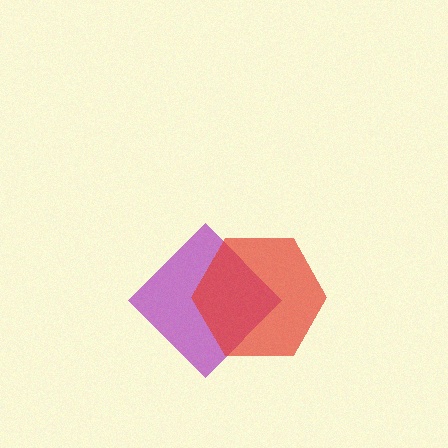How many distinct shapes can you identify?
There are 2 distinct shapes: a purple diamond, a red hexagon.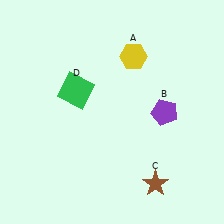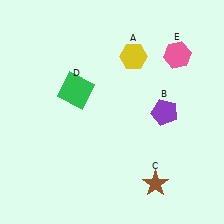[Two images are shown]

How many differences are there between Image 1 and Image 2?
There is 1 difference between the two images.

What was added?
A pink hexagon (E) was added in Image 2.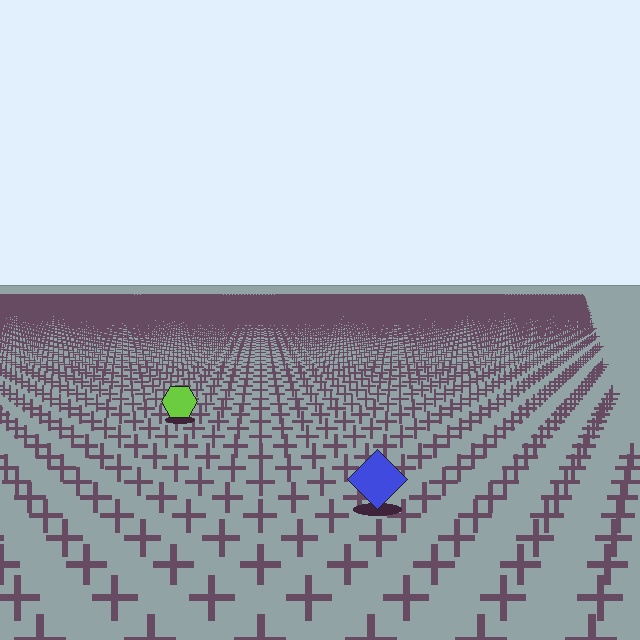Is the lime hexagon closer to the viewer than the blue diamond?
No. The blue diamond is closer — you can tell from the texture gradient: the ground texture is coarser near it.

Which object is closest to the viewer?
The blue diamond is closest. The texture marks near it are larger and more spread out.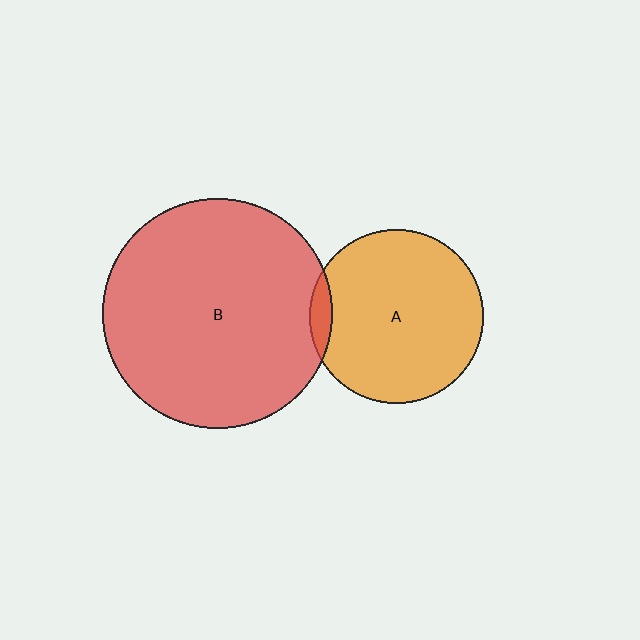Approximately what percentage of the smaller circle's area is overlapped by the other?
Approximately 5%.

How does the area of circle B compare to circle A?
Approximately 1.7 times.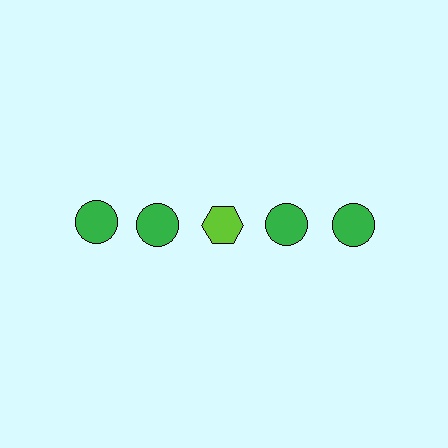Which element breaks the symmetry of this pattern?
The lime hexagon in the top row, center column breaks the symmetry. All other shapes are green circles.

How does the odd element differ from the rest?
It differs in both color (lime instead of green) and shape (hexagon instead of circle).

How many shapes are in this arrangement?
There are 5 shapes arranged in a grid pattern.